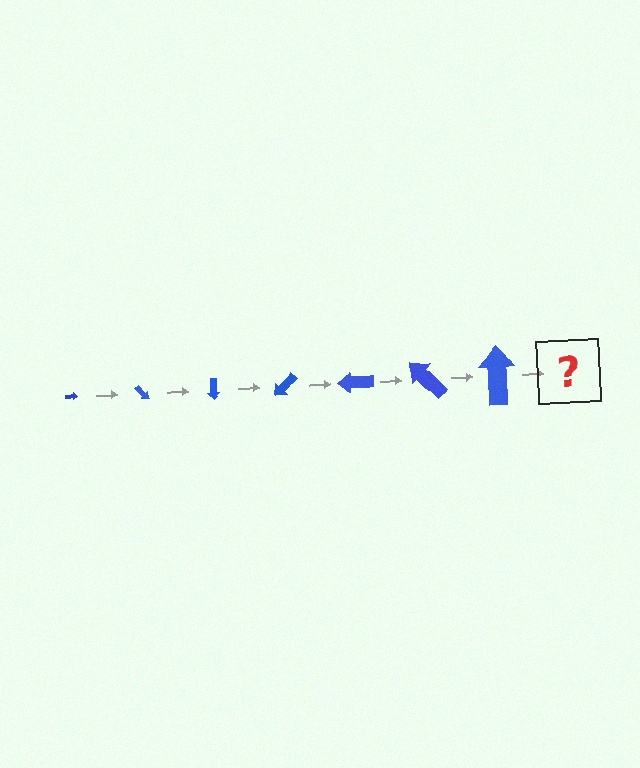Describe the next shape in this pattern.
It should be an arrow, larger than the previous one and rotated 315 degrees from the start.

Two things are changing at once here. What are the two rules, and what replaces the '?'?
The two rules are that the arrow grows larger each step and it rotates 45 degrees each step. The '?' should be an arrow, larger than the previous one and rotated 315 degrees from the start.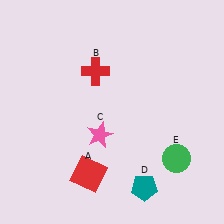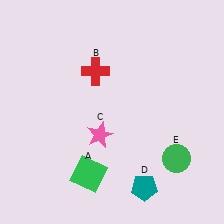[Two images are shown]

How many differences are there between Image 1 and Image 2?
There is 1 difference between the two images.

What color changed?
The square (A) changed from red in Image 1 to green in Image 2.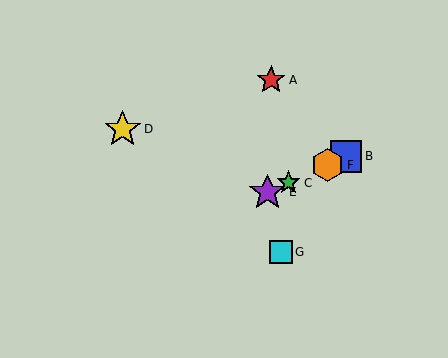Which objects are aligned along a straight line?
Objects B, C, E, F are aligned along a straight line.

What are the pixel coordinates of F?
Object F is at (327, 165).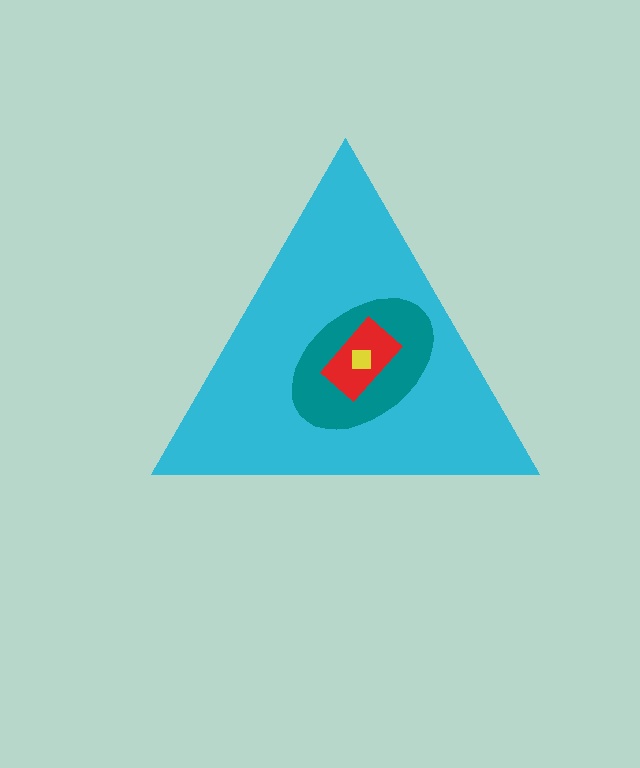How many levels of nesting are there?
4.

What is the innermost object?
The yellow square.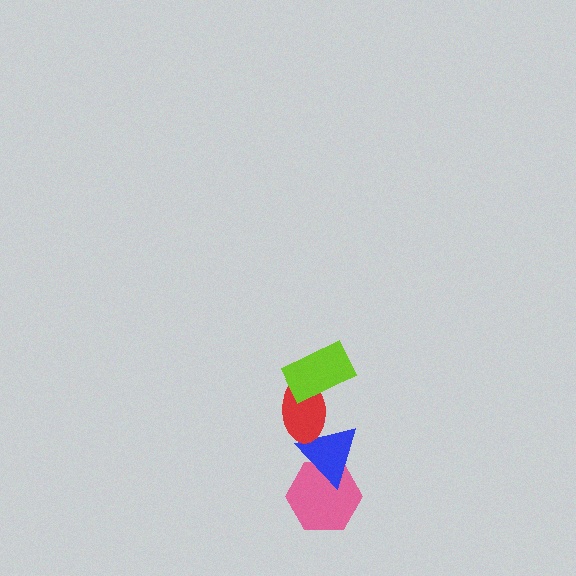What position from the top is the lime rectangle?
The lime rectangle is 1st from the top.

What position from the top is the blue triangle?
The blue triangle is 3rd from the top.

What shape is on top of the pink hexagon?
The blue triangle is on top of the pink hexagon.